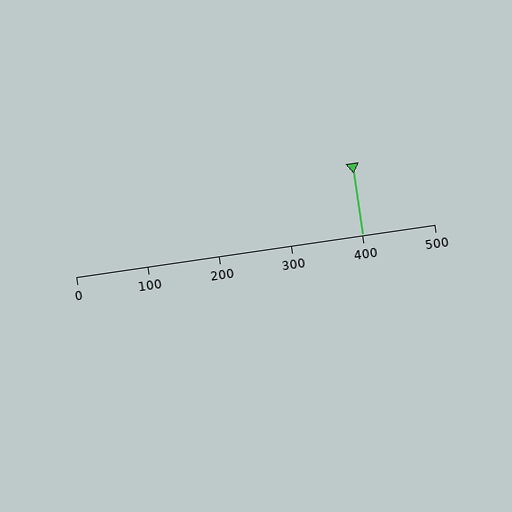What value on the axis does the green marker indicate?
The marker indicates approximately 400.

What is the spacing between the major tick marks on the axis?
The major ticks are spaced 100 apart.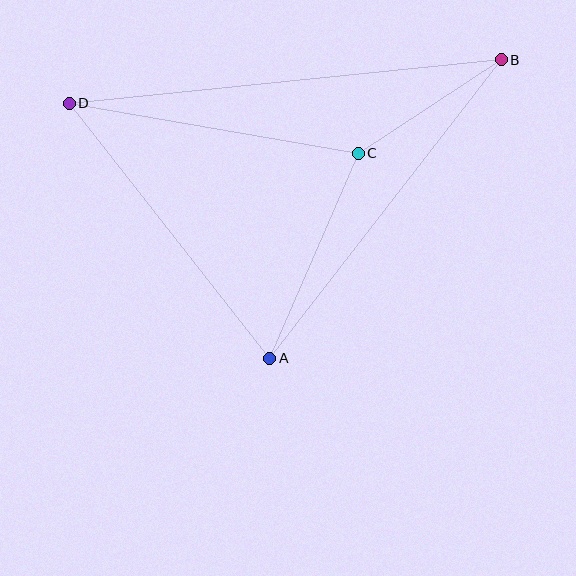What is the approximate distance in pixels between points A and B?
The distance between A and B is approximately 377 pixels.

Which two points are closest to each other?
Points B and C are closest to each other.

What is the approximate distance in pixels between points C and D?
The distance between C and D is approximately 293 pixels.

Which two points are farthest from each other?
Points B and D are farthest from each other.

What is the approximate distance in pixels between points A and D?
The distance between A and D is approximately 324 pixels.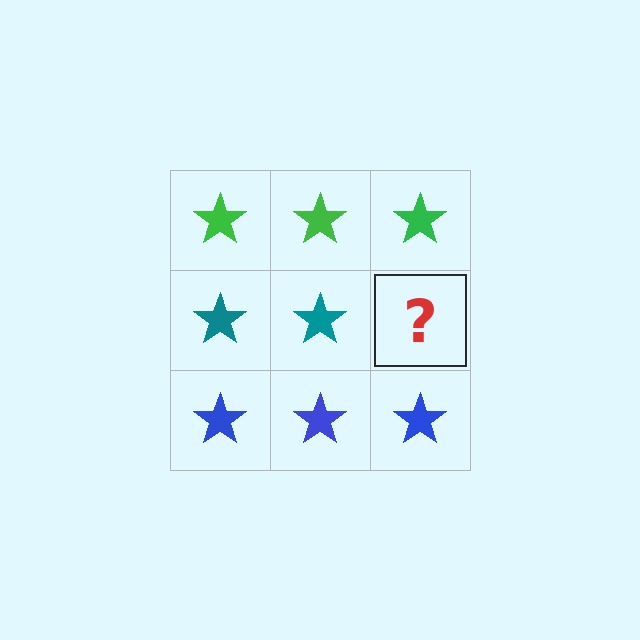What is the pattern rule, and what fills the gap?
The rule is that each row has a consistent color. The gap should be filled with a teal star.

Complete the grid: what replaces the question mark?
The question mark should be replaced with a teal star.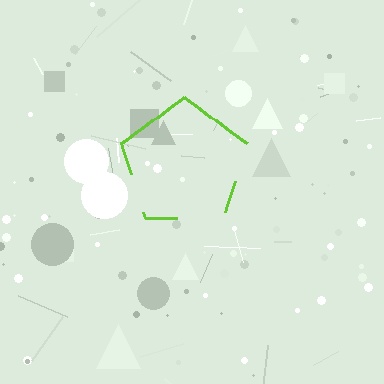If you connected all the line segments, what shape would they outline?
They would outline a pentagon.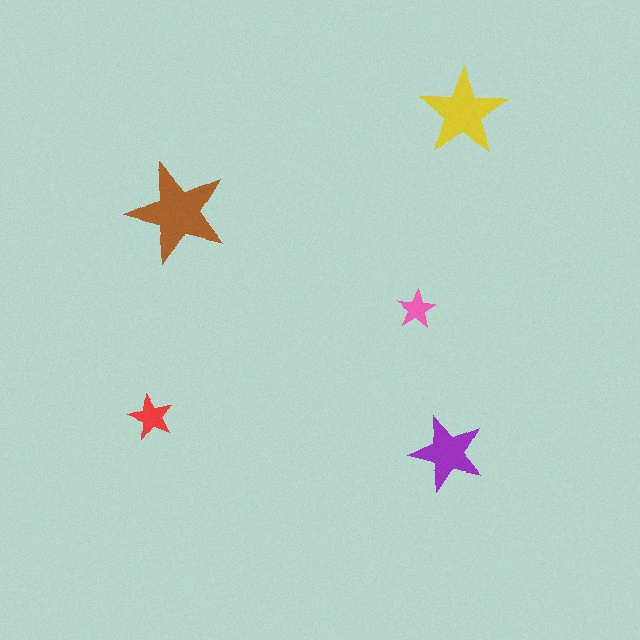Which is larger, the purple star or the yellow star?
The yellow one.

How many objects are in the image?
There are 5 objects in the image.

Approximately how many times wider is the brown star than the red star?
About 2 times wider.